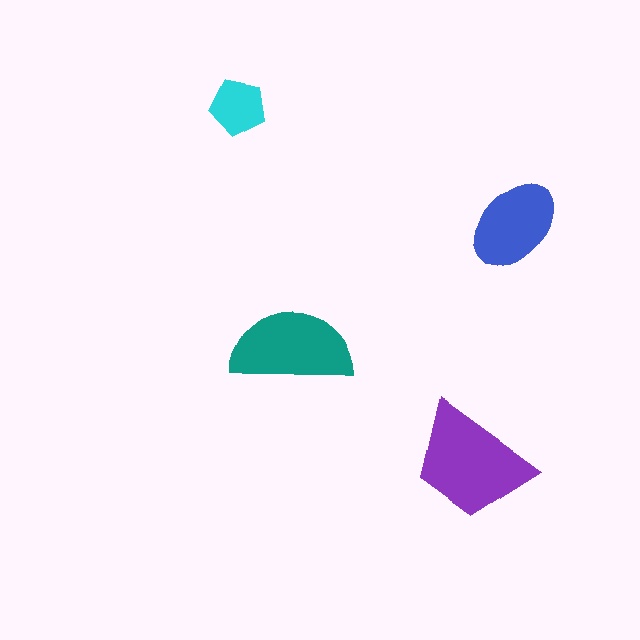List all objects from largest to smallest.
The purple trapezoid, the teal semicircle, the blue ellipse, the cyan pentagon.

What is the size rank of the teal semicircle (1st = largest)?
2nd.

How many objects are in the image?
There are 4 objects in the image.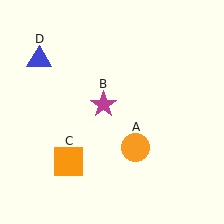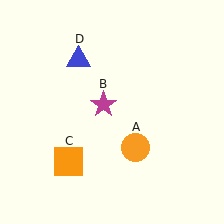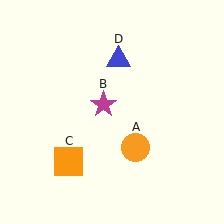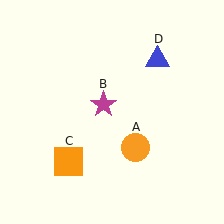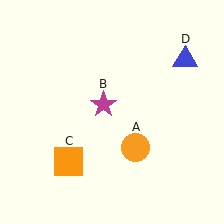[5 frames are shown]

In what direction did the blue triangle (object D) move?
The blue triangle (object D) moved right.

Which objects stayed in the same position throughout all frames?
Orange circle (object A) and magenta star (object B) and orange square (object C) remained stationary.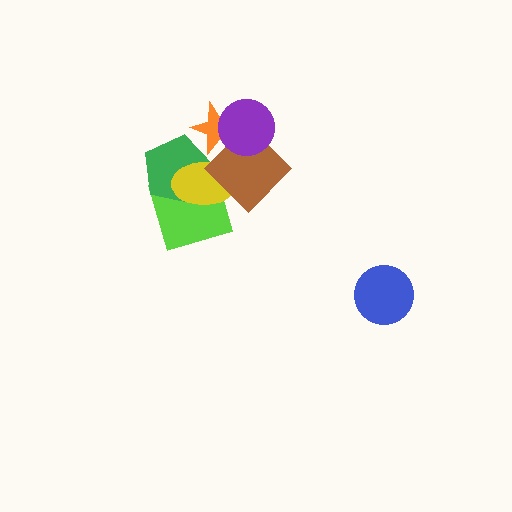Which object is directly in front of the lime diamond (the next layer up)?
The green pentagon is directly in front of the lime diamond.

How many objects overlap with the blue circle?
0 objects overlap with the blue circle.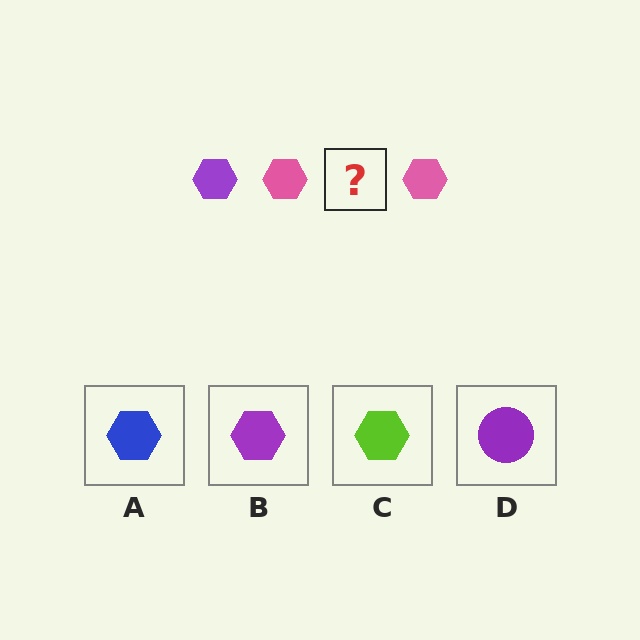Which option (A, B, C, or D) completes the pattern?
B.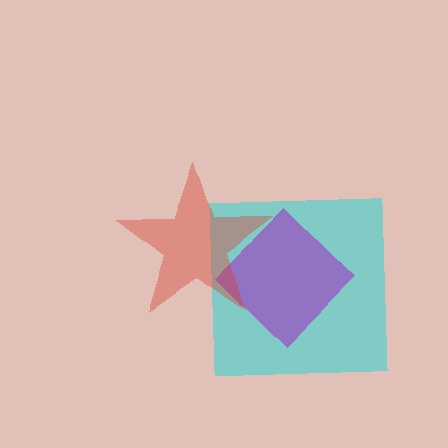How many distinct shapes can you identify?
There are 3 distinct shapes: a cyan square, a purple diamond, a red star.